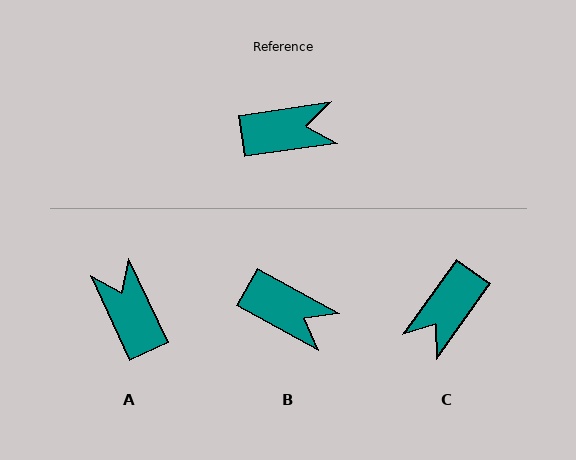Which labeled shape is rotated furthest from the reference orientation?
C, about 134 degrees away.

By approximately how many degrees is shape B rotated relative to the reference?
Approximately 37 degrees clockwise.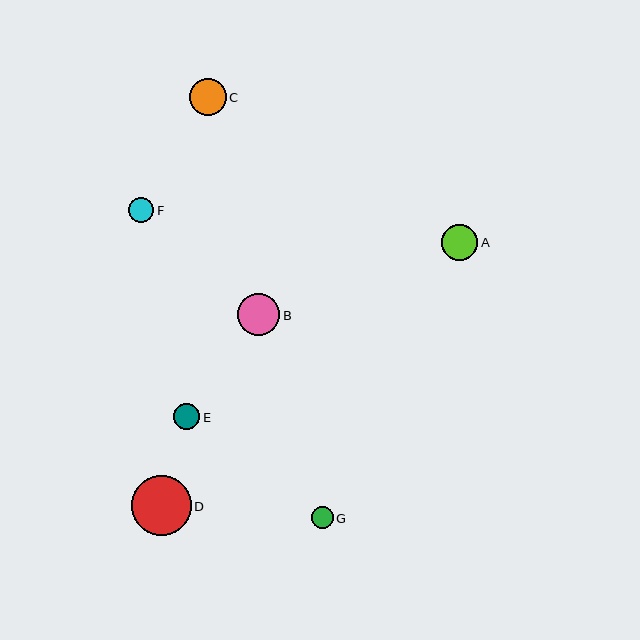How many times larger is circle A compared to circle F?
Circle A is approximately 1.4 times the size of circle F.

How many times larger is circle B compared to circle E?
Circle B is approximately 1.6 times the size of circle E.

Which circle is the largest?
Circle D is the largest with a size of approximately 60 pixels.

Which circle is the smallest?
Circle G is the smallest with a size of approximately 22 pixels.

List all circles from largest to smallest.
From largest to smallest: D, B, C, A, E, F, G.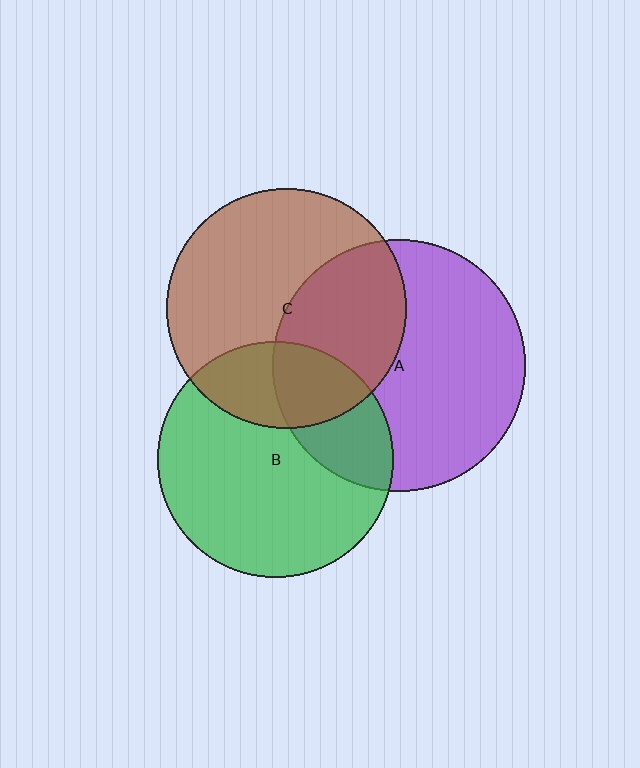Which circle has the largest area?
Circle A (purple).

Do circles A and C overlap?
Yes.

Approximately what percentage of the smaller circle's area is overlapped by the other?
Approximately 40%.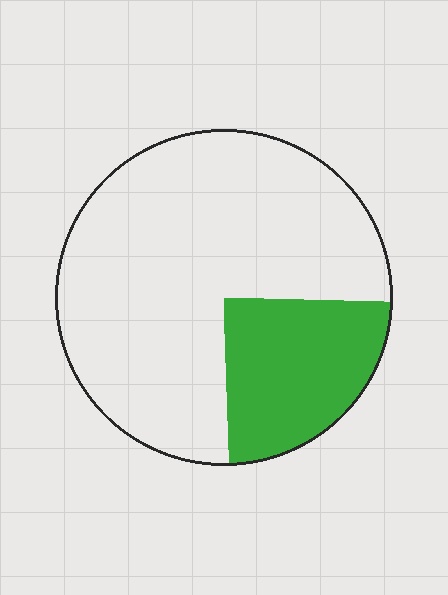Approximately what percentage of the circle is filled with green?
Approximately 25%.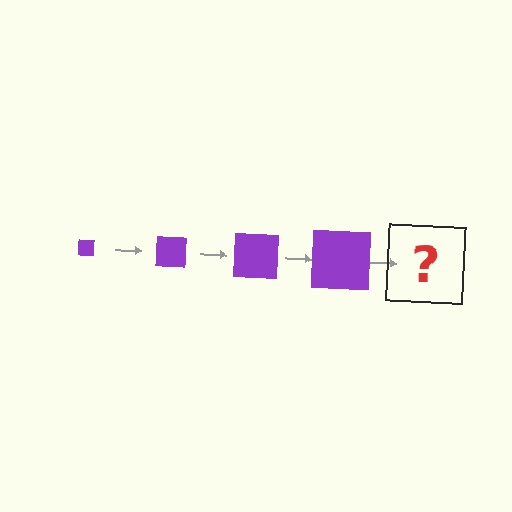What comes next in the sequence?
The next element should be a purple square, larger than the previous one.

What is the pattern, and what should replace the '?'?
The pattern is that the square gets progressively larger each step. The '?' should be a purple square, larger than the previous one.